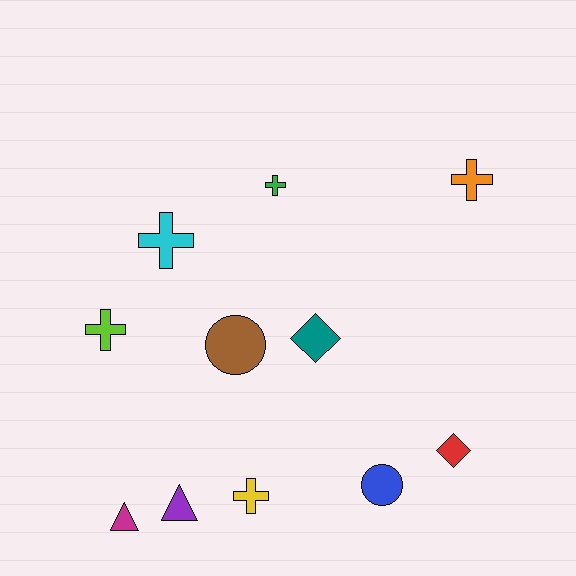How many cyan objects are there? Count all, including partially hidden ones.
There is 1 cyan object.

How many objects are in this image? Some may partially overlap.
There are 11 objects.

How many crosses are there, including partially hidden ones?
There are 5 crosses.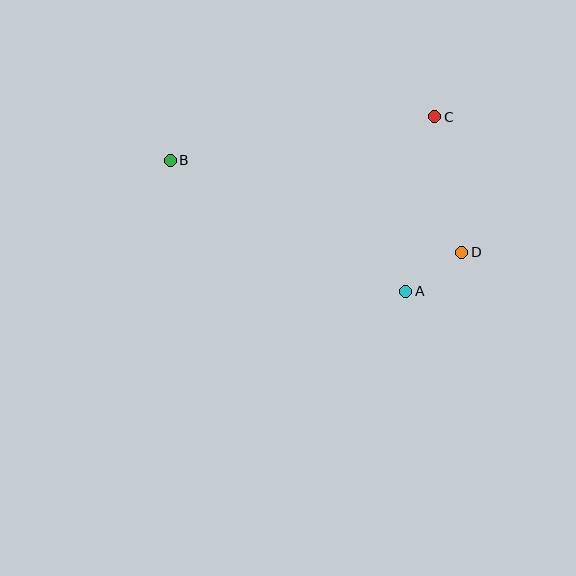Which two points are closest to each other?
Points A and D are closest to each other.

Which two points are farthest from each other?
Points B and D are farthest from each other.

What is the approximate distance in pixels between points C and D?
The distance between C and D is approximately 138 pixels.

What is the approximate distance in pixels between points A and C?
The distance between A and C is approximately 177 pixels.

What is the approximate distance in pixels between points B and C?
The distance between B and C is approximately 268 pixels.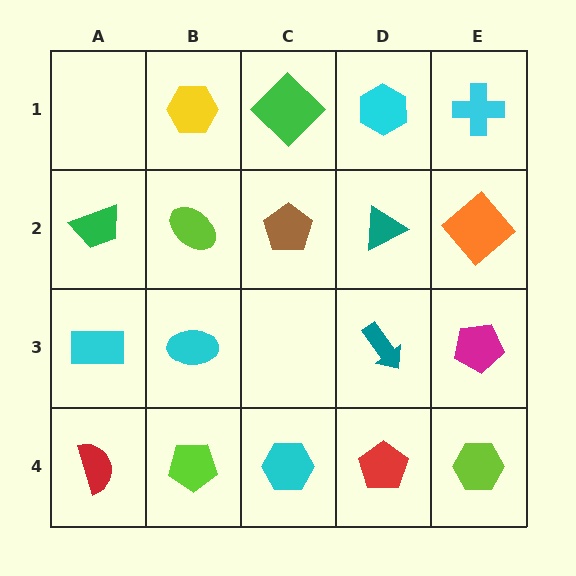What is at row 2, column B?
A lime ellipse.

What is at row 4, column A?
A red semicircle.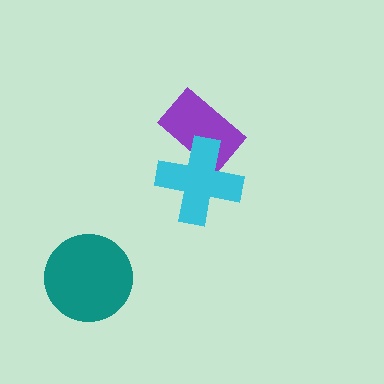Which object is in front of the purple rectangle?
The cyan cross is in front of the purple rectangle.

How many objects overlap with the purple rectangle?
1 object overlaps with the purple rectangle.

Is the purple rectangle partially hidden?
Yes, it is partially covered by another shape.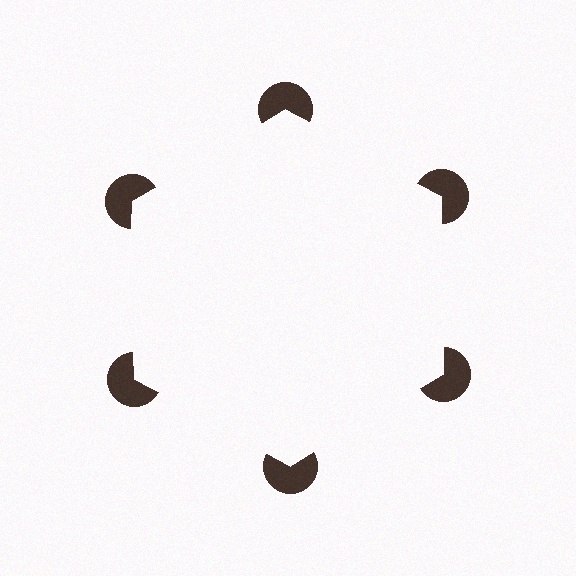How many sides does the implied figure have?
6 sides.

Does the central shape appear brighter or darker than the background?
It typically appears slightly brighter than the background, even though no actual brightness change is drawn.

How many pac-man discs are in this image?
There are 6 — one at each vertex of the illusory hexagon.